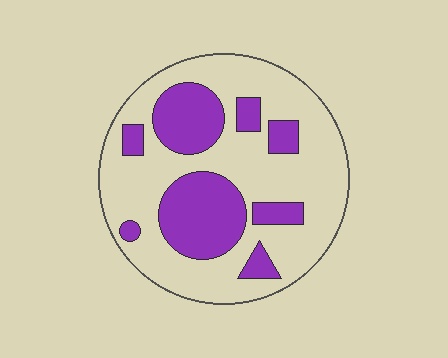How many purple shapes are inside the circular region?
8.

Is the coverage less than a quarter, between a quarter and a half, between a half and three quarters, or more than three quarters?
Between a quarter and a half.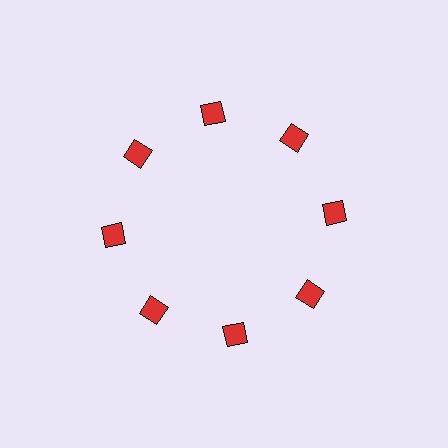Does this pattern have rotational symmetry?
Yes, this pattern has 8-fold rotational symmetry. It looks the same after rotating 45 degrees around the center.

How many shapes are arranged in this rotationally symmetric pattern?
There are 8 shapes, arranged in 8 groups of 1.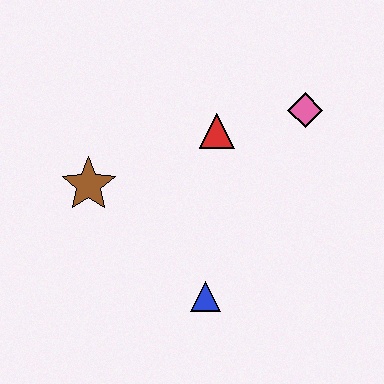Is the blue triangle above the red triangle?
No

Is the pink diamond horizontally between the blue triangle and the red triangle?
No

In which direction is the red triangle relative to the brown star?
The red triangle is to the right of the brown star.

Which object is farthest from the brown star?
The pink diamond is farthest from the brown star.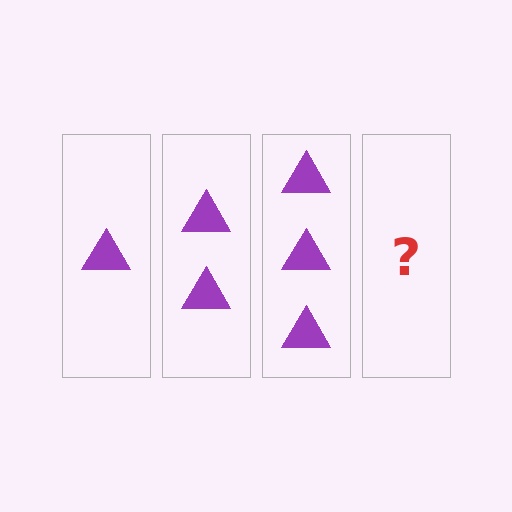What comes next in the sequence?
The next element should be 4 triangles.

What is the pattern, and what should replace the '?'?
The pattern is that each step adds one more triangle. The '?' should be 4 triangles.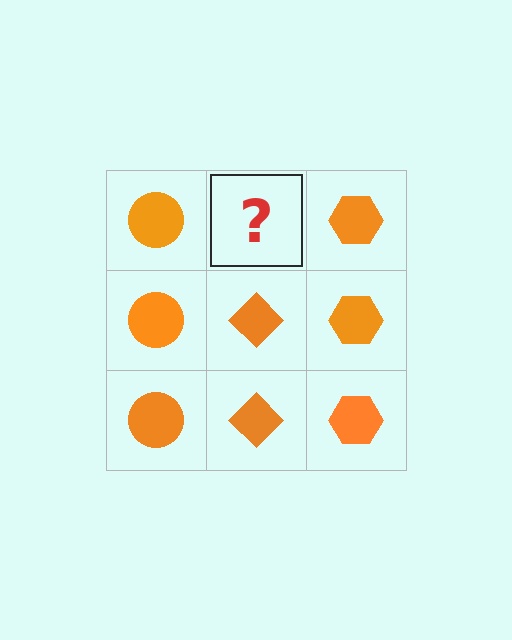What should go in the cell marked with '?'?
The missing cell should contain an orange diamond.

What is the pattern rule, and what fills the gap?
The rule is that each column has a consistent shape. The gap should be filled with an orange diamond.